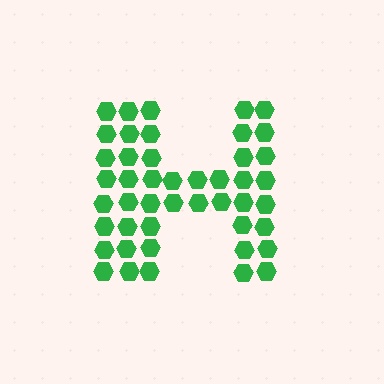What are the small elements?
The small elements are hexagons.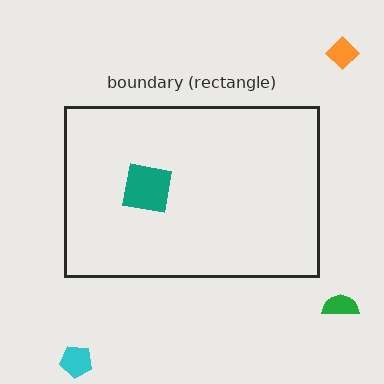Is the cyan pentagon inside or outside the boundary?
Outside.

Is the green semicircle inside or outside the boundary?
Outside.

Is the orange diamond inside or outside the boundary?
Outside.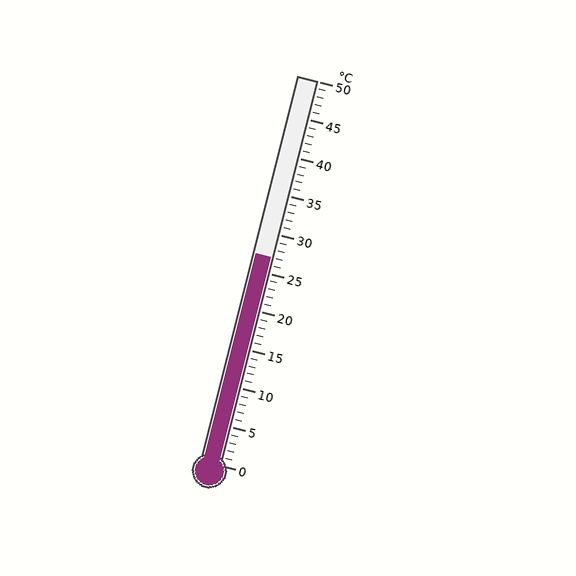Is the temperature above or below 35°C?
The temperature is below 35°C.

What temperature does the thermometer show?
The thermometer shows approximately 27°C.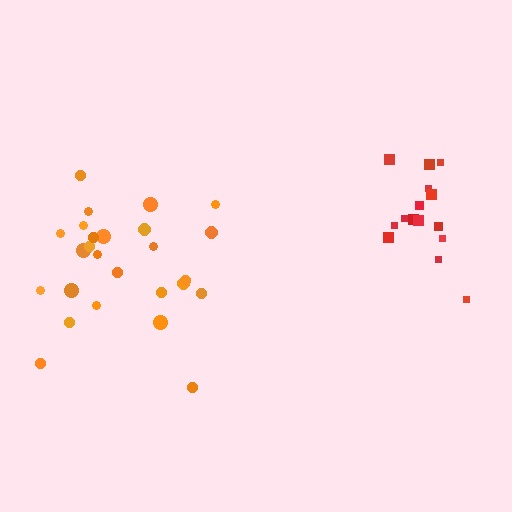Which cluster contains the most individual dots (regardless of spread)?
Orange (26).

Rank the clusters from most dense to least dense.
red, orange.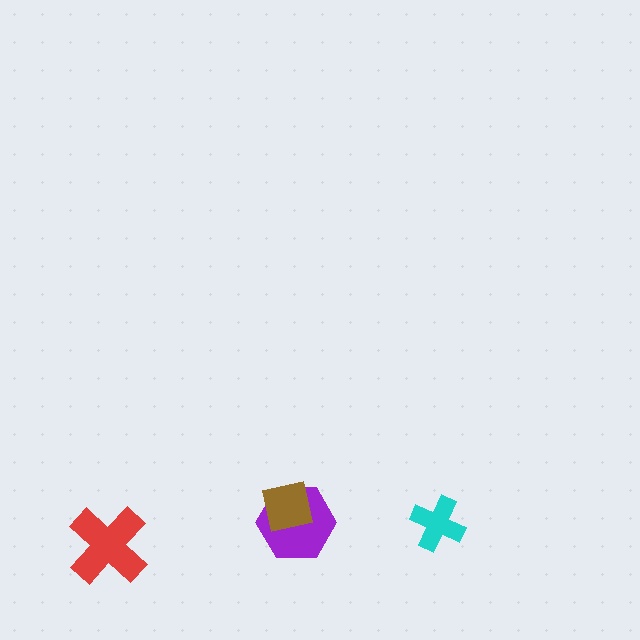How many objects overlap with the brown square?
1 object overlaps with the brown square.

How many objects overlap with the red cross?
0 objects overlap with the red cross.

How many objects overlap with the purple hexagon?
1 object overlaps with the purple hexagon.